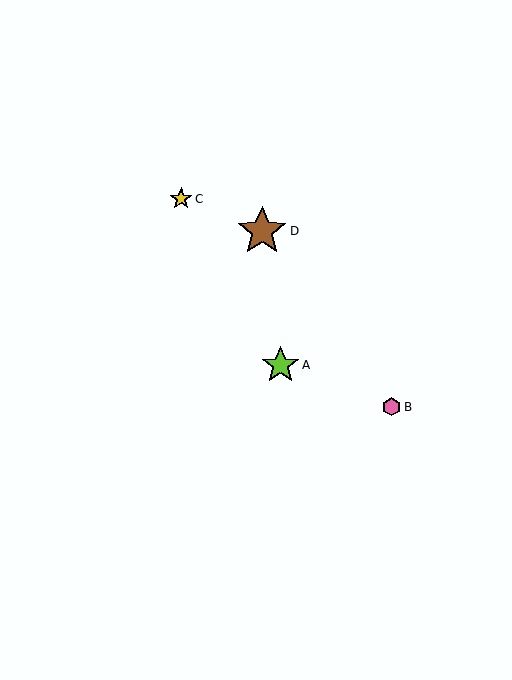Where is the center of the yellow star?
The center of the yellow star is at (181, 199).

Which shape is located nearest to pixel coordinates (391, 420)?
The pink hexagon (labeled B) at (391, 407) is nearest to that location.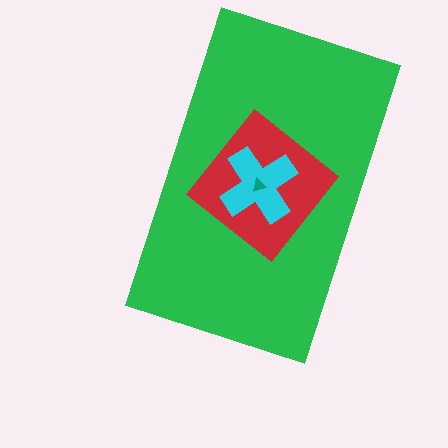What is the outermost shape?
The green rectangle.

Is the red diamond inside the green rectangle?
Yes.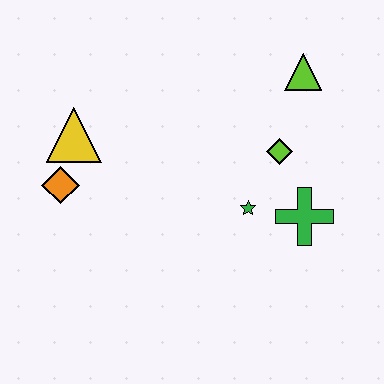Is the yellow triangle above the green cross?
Yes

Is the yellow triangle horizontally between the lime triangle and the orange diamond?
Yes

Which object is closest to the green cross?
The green star is closest to the green cross.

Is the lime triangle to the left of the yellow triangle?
No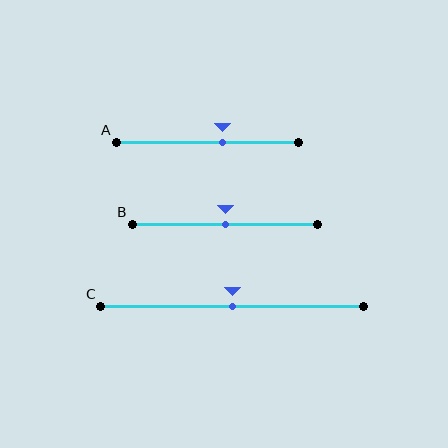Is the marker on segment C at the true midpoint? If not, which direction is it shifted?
Yes, the marker on segment C is at the true midpoint.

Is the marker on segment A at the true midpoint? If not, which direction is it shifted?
No, the marker on segment A is shifted to the right by about 8% of the segment length.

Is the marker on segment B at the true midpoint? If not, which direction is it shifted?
Yes, the marker on segment B is at the true midpoint.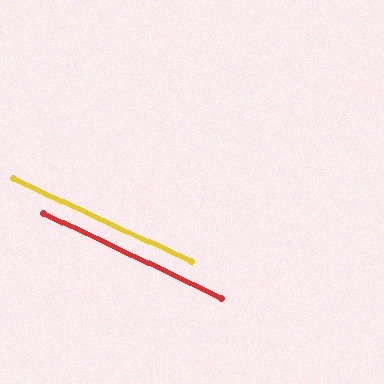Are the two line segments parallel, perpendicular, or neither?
Parallel — their directions differ by only 0.5°.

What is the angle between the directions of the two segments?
Approximately 0 degrees.